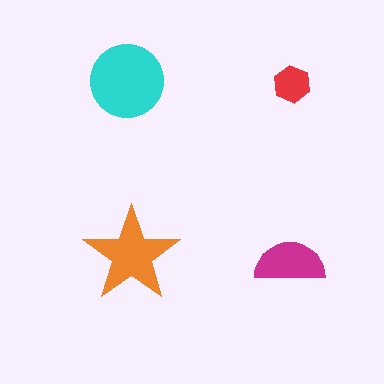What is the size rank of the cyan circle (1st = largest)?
1st.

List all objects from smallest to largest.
The red hexagon, the magenta semicircle, the orange star, the cyan circle.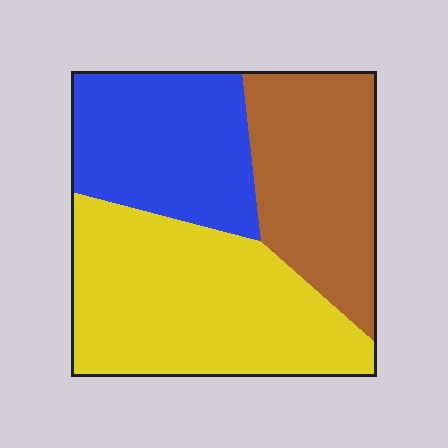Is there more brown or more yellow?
Yellow.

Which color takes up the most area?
Yellow, at roughly 45%.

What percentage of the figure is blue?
Blue takes up about one quarter (1/4) of the figure.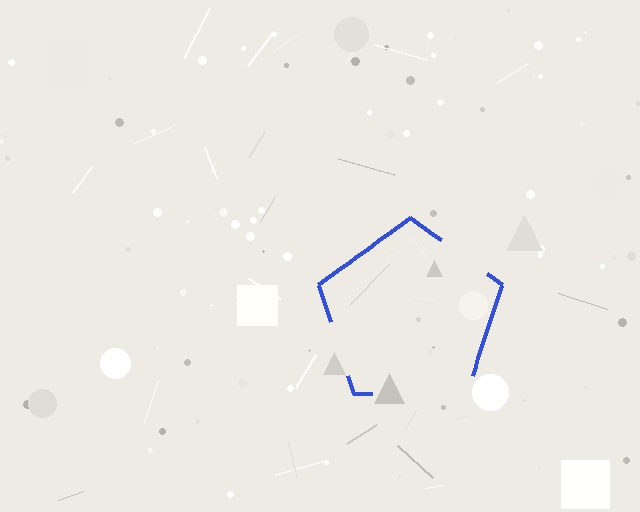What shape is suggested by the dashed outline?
The dashed outline suggests a pentagon.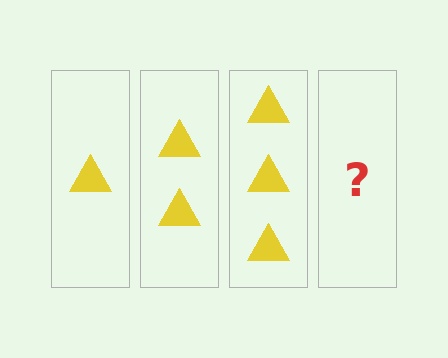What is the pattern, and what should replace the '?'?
The pattern is that each step adds one more triangle. The '?' should be 4 triangles.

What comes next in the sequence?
The next element should be 4 triangles.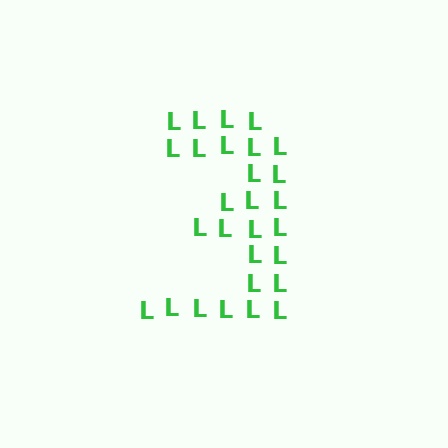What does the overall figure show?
The overall figure shows the digit 3.